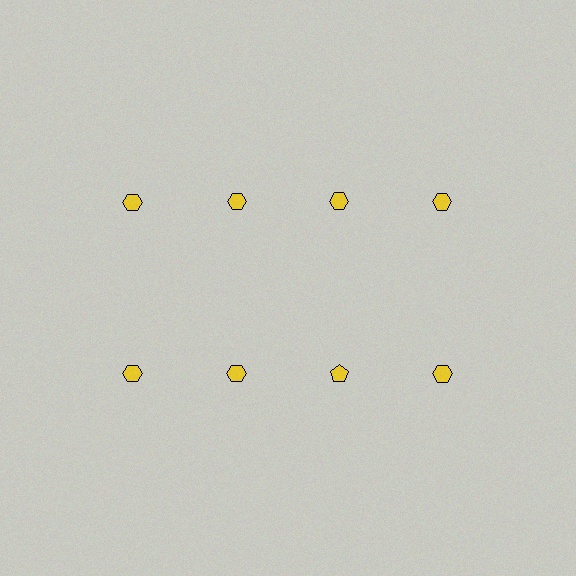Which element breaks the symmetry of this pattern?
The yellow pentagon in the second row, center column breaks the symmetry. All other shapes are yellow hexagons.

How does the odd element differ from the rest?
It has a different shape: pentagon instead of hexagon.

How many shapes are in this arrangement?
There are 8 shapes arranged in a grid pattern.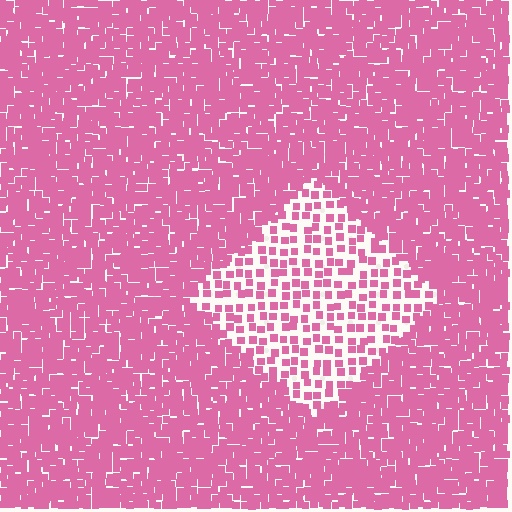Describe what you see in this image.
The image contains small pink elements arranged at two different densities. A diamond-shaped region is visible where the elements are less densely packed than the surrounding area.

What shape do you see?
I see a diamond.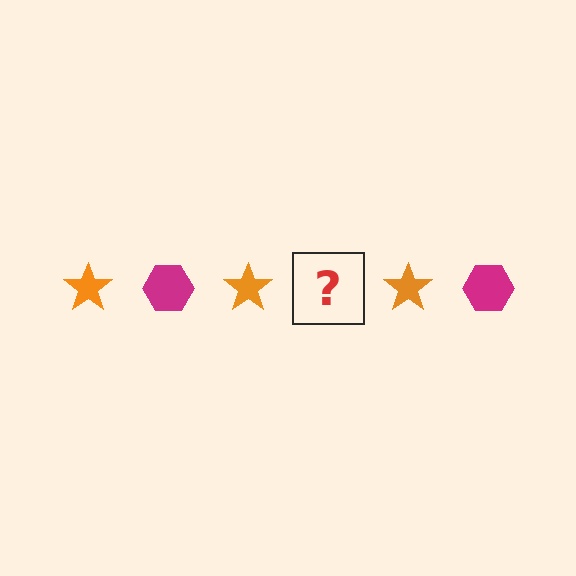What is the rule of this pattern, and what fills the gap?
The rule is that the pattern alternates between orange star and magenta hexagon. The gap should be filled with a magenta hexagon.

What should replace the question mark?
The question mark should be replaced with a magenta hexagon.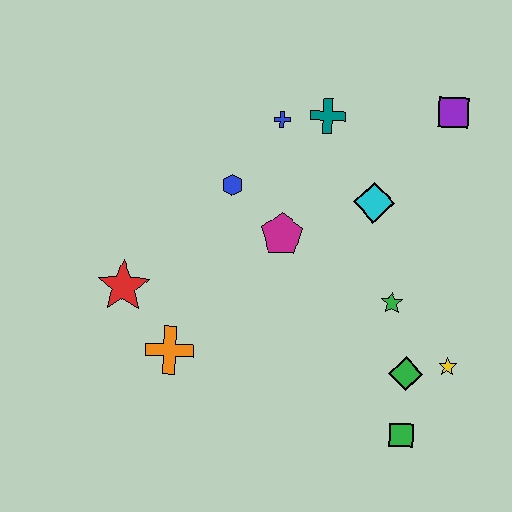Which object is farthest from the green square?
The blue cross is farthest from the green square.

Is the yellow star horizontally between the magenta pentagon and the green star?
No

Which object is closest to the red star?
The orange cross is closest to the red star.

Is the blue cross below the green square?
No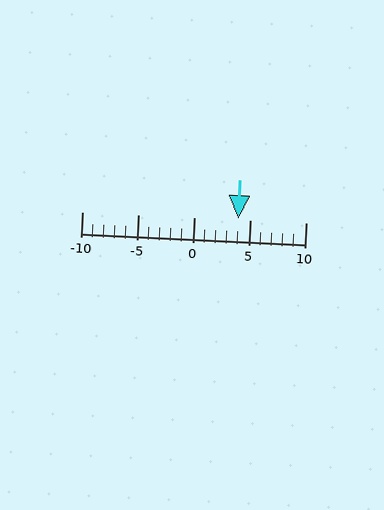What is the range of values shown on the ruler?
The ruler shows values from -10 to 10.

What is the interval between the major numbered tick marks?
The major tick marks are spaced 5 units apart.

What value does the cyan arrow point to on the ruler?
The cyan arrow points to approximately 4.